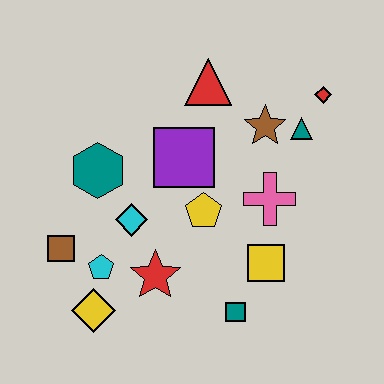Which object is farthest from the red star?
The red diamond is farthest from the red star.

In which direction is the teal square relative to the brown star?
The teal square is below the brown star.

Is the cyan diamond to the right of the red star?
No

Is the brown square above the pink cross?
No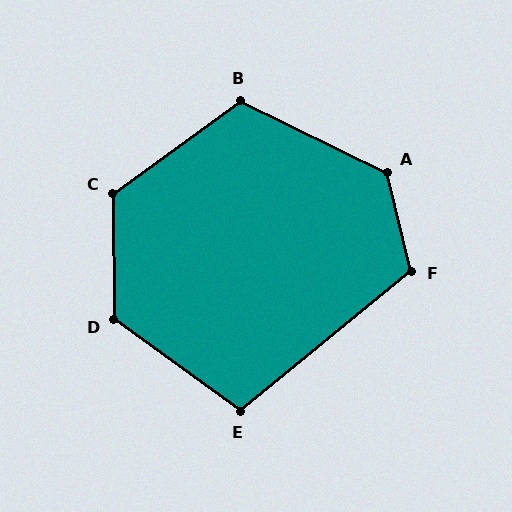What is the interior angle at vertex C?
Approximately 126 degrees (obtuse).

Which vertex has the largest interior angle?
A, at approximately 129 degrees.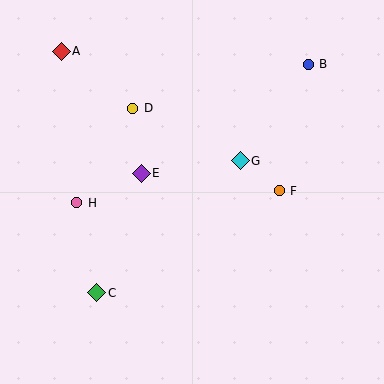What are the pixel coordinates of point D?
Point D is at (133, 108).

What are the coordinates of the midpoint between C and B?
The midpoint between C and B is at (202, 178).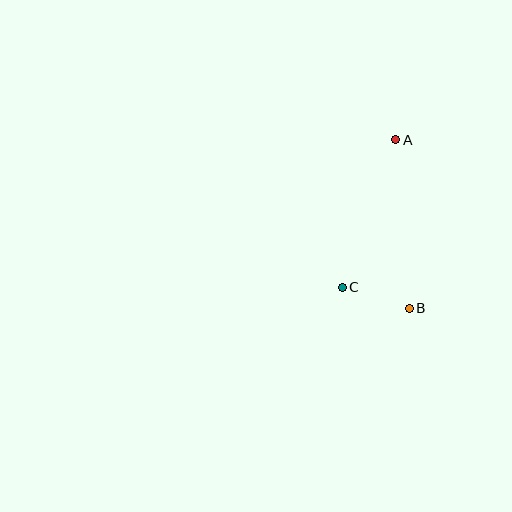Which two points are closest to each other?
Points B and C are closest to each other.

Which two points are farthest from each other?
Points A and B are farthest from each other.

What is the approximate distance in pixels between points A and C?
The distance between A and C is approximately 157 pixels.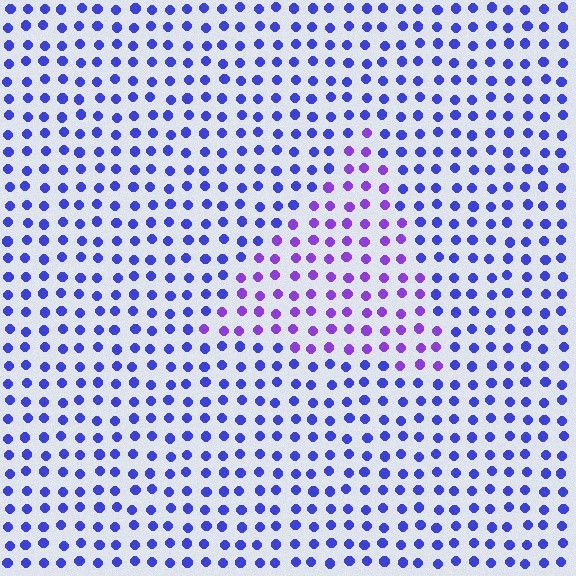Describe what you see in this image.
The image is filled with small blue elements in a uniform arrangement. A triangle-shaped region is visible where the elements are tinted to a slightly different hue, forming a subtle color boundary.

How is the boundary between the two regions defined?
The boundary is defined purely by a slight shift in hue (about 34 degrees). Spacing, size, and orientation are identical on both sides.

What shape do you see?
I see a triangle.